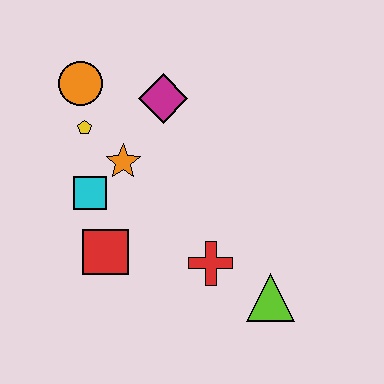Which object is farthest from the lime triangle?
The orange circle is farthest from the lime triangle.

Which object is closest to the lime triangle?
The red cross is closest to the lime triangle.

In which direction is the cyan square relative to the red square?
The cyan square is above the red square.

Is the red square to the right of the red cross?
No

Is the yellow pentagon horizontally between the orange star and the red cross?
No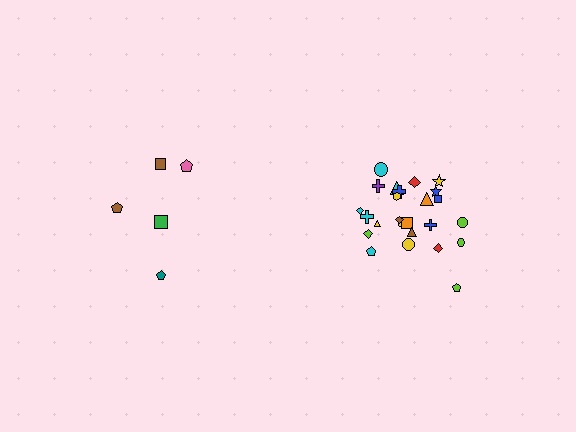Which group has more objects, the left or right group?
The right group.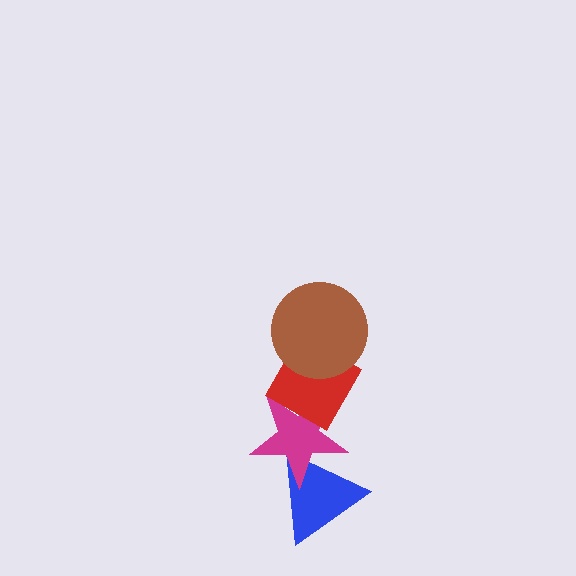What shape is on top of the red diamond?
The brown circle is on top of the red diamond.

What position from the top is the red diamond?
The red diamond is 2nd from the top.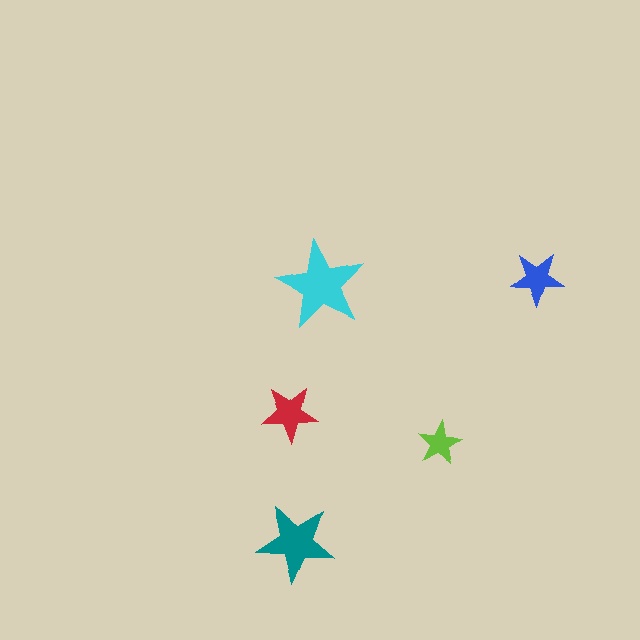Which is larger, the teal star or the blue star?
The teal one.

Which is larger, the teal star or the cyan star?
The cyan one.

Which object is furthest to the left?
The red star is leftmost.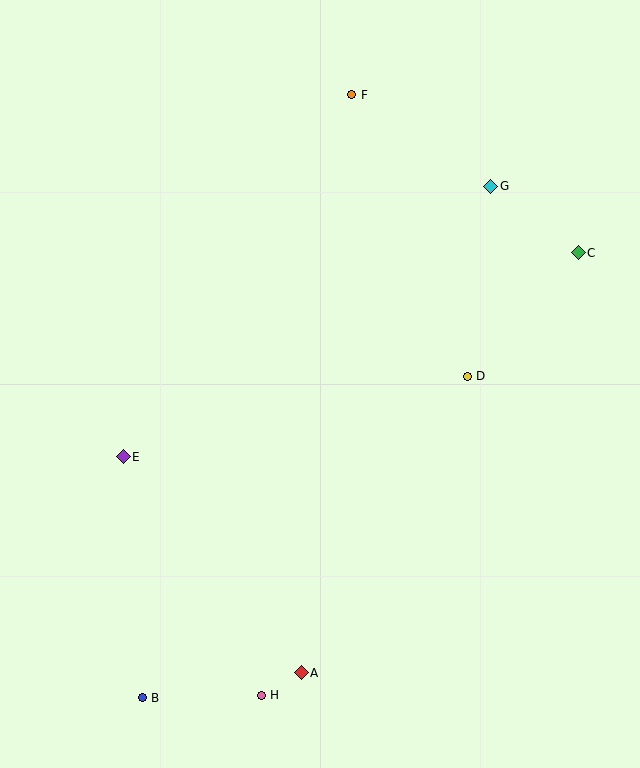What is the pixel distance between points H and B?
The distance between H and B is 119 pixels.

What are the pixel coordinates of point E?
Point E is at (123, 457).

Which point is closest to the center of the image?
Point D at (467, 376) is closest to the center.